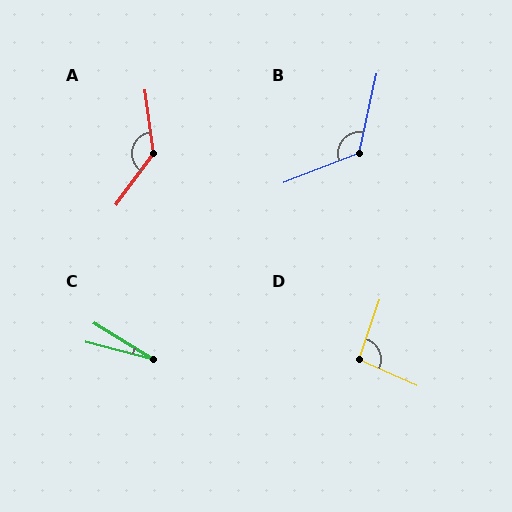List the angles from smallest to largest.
C (17°), D (95°), B (123°), A (136°).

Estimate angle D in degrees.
Approximately 95 degrees.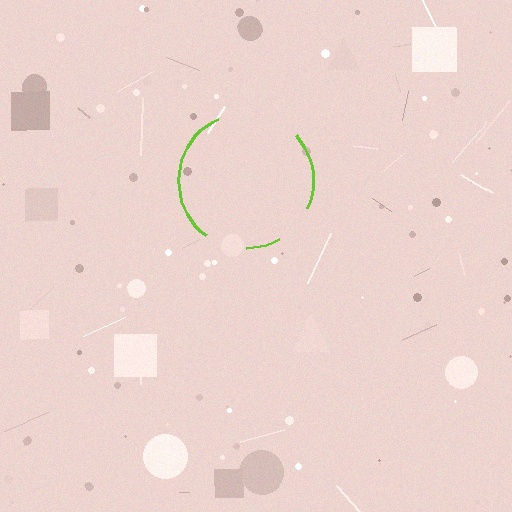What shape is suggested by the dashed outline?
The dashed outline suggests a circle.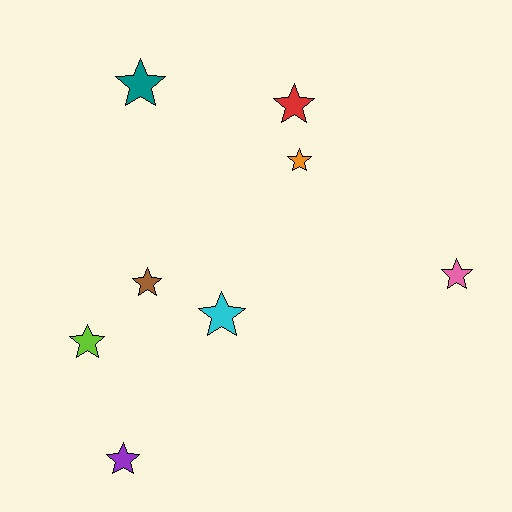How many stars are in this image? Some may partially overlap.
There are 8 stars.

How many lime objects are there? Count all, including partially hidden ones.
There is 1 lime object.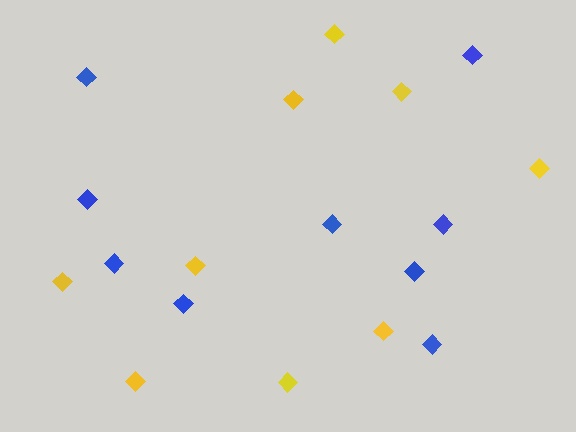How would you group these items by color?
There are 2 groups: one group of blue diamonds (9) and one group of yellow diamonds (9).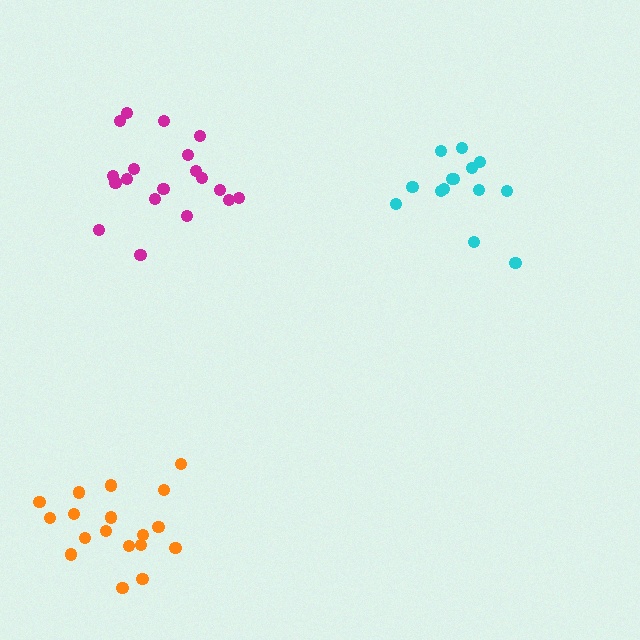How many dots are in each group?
Group 1: 14 dots, Group 2: 18 dots, Group 3: 19 dots (51 total).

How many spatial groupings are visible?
There are 3 spatial groupings.